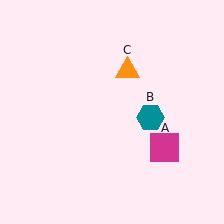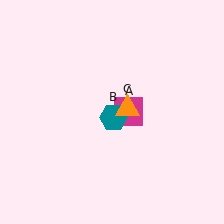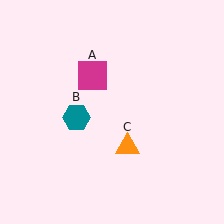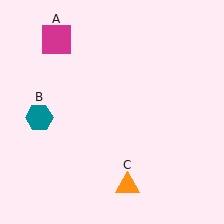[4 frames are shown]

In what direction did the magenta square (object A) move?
The magenta square (object A) moved up and to the left.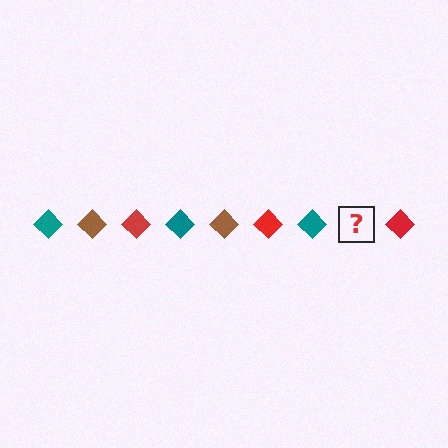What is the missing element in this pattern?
The missing element is a brown diamond.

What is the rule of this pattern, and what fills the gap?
The rule is that the pattern cycles through teal, brown, red diamonds. The gap should be filled with a brown diamond.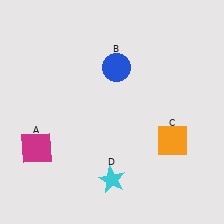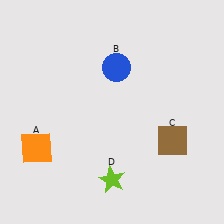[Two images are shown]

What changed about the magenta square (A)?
In Image 1, A is magenta. In Image 2, it changed to orange.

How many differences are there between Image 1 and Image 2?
There are 3 differences between the two images.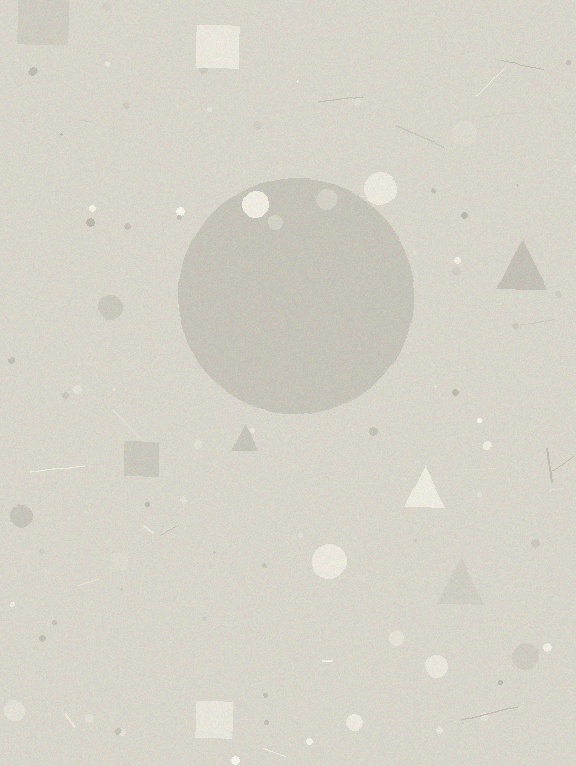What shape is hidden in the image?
A circle is hidden in the image.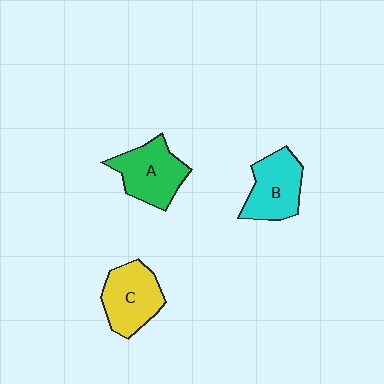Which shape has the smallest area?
Shape B (cyan).